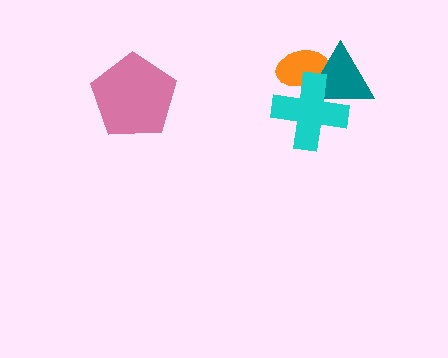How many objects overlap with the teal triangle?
2 objects overlap with the teal triangle.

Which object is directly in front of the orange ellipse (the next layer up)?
The teal triangle is directly in front of the orange ellipse.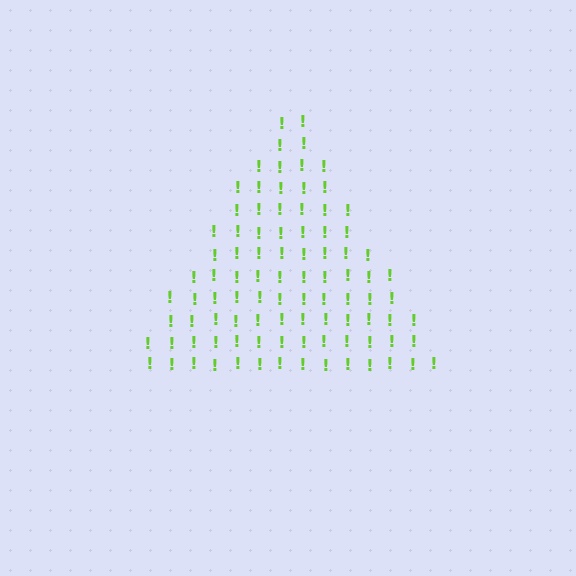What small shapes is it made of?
It is made of small exclamation marks.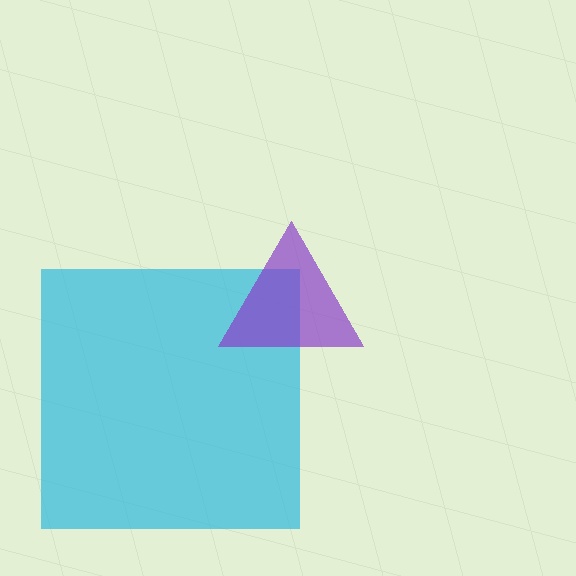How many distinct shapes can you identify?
There are 2 distinct shapes: a cyan square, a purple triangle.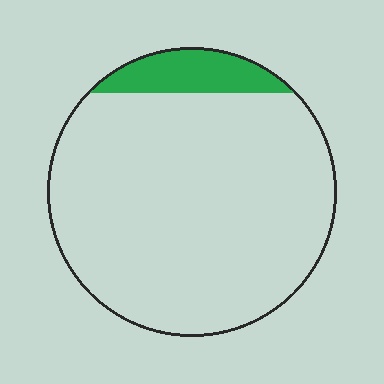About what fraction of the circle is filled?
About one tenth (1/10).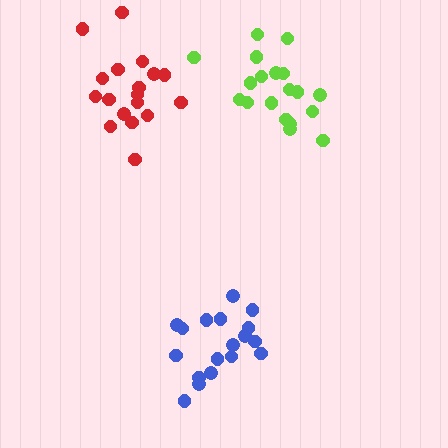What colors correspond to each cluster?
The clusters are colored: red, blue, lime.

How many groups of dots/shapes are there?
There are 3 groups.